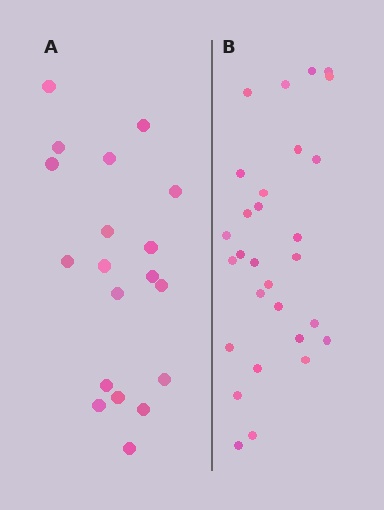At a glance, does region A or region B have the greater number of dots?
Region B (the right region) has more dots.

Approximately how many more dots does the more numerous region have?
Region B has roughly 10 or so more dots than region A.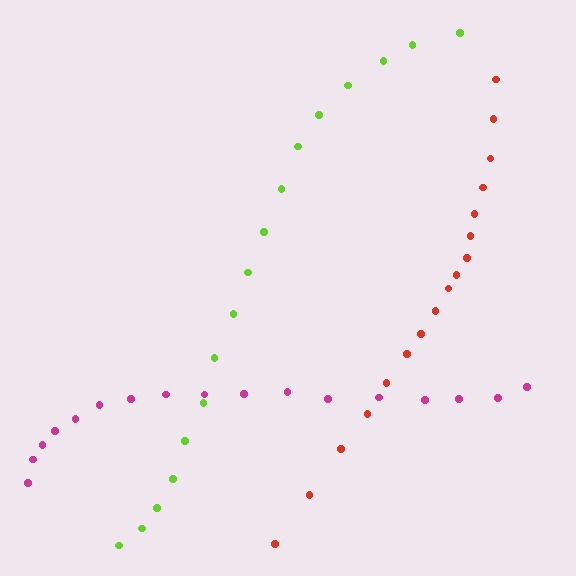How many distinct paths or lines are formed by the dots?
There are 3 distinct paths.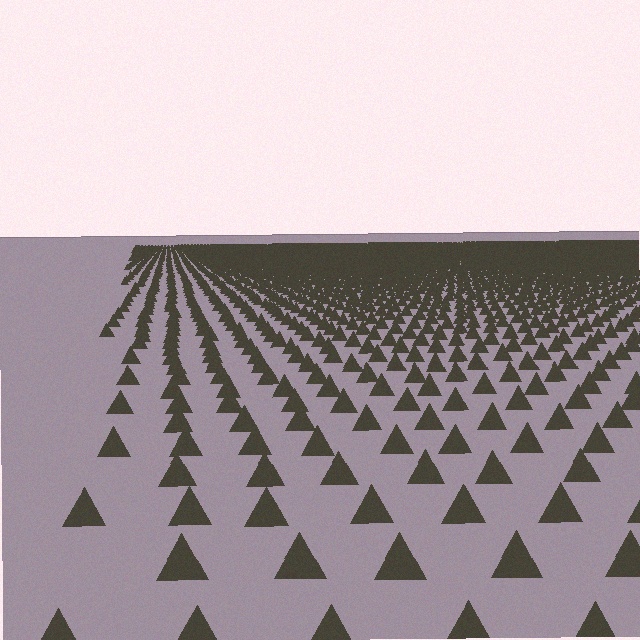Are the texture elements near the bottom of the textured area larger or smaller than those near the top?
Larger. Near the bottom, elements are closer to the viewer and appear at a bigger on-screen size.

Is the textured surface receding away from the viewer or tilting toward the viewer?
The surface is receding away from the viewer. Texture elements get smaller and denser toward the top.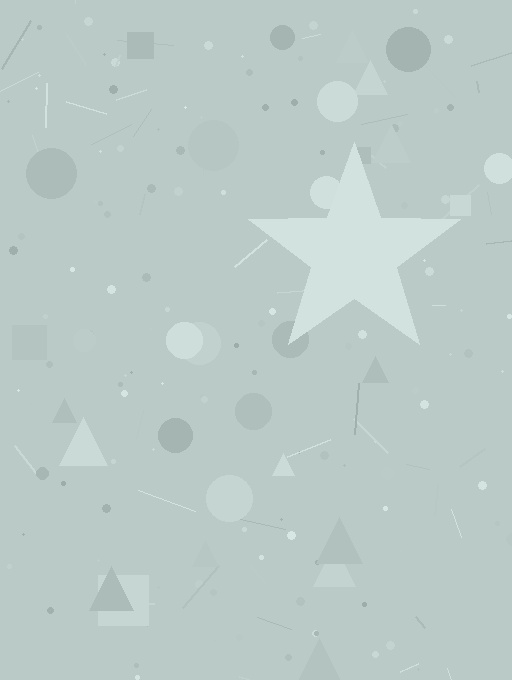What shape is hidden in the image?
A star is hidden in the image.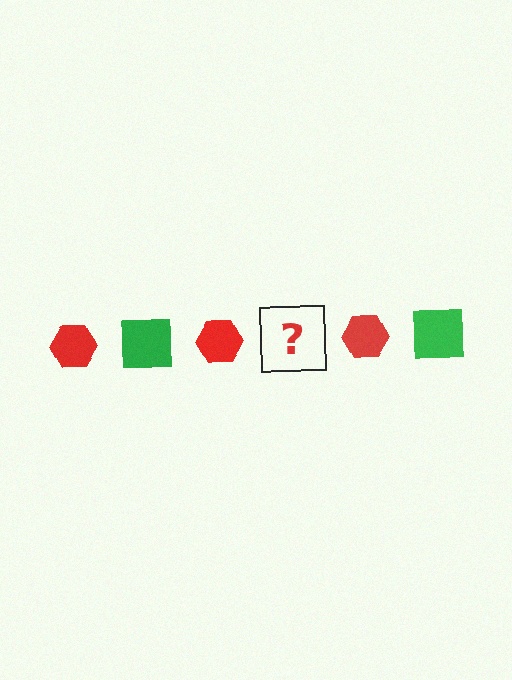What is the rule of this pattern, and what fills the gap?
The rule is that the pattern alternates between red hexagon and green square. The gap should be filled with a green square.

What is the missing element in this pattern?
The missing element is a green square.